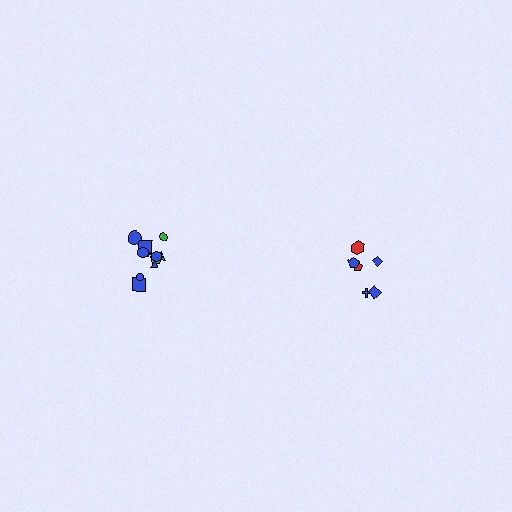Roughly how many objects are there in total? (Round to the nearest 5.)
Roughly 20 objects in total.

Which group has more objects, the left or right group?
The left group.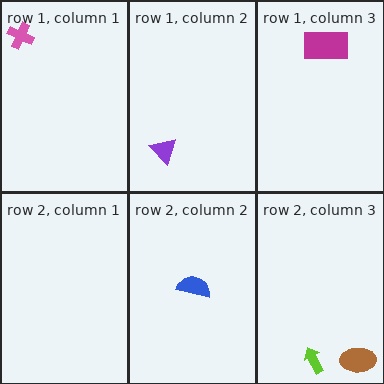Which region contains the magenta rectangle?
The row 1, column 3 region.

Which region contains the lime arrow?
The row 2, column 3 region.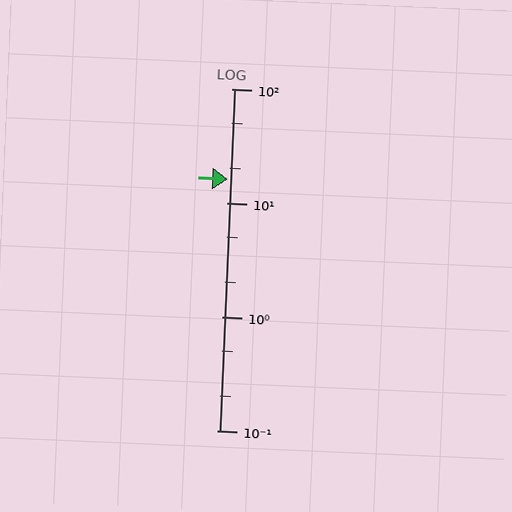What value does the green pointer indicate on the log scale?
The pointer indicates approximately 16.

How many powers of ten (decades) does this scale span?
The scale spans 3 decades, from 0.1 to 100.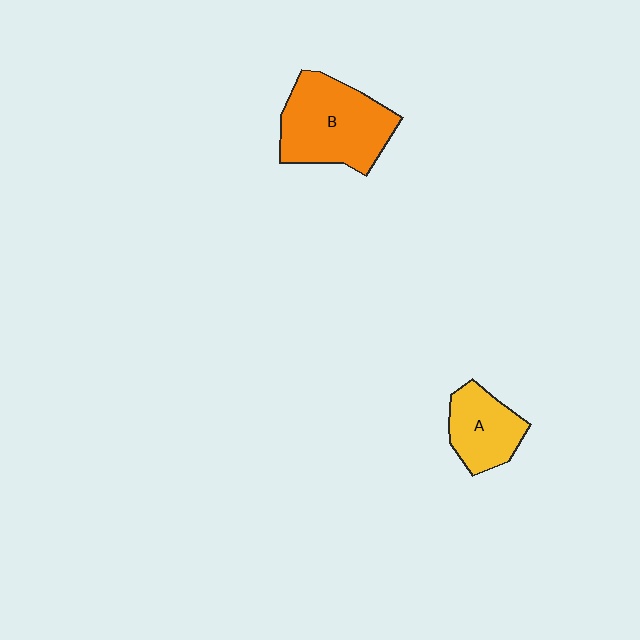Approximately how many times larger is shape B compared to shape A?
Approximately 1.7 times.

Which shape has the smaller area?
Shape A (yellow).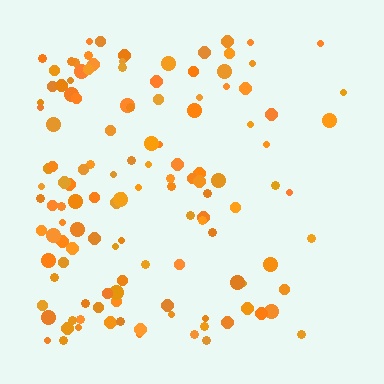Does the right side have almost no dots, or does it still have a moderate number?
Still a moderate number, just noticeably fewer than the left.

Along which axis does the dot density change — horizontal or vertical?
Horizontal.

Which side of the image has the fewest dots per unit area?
The right.